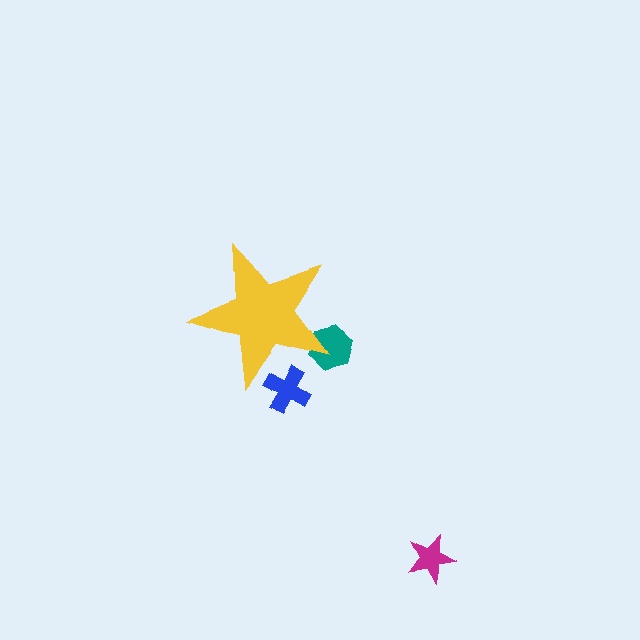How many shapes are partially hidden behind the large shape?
2 shapes are partially hidden.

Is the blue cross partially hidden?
Yes, the blue cross is partially hidden behind the yellow star.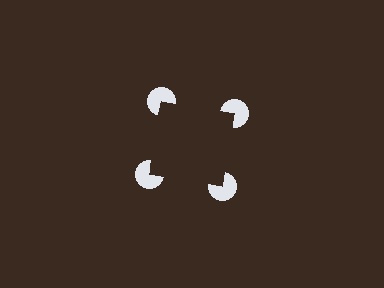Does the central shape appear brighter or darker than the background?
It typically appears slightly darker than the background, even though no actual brightness change is drawn.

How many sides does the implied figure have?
4 sides.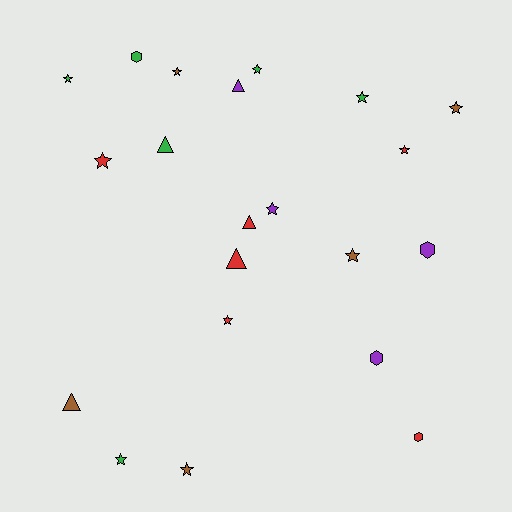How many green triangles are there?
There is 1 green triangle.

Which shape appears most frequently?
Star, with 12 objects.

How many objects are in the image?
There are 21 objects.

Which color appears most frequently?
Red, with 6 objects.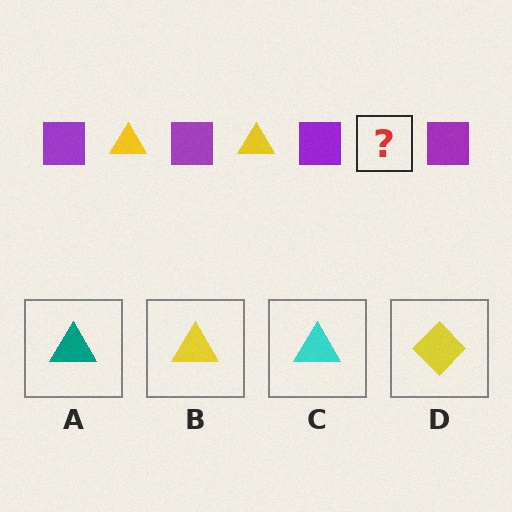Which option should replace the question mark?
Option B.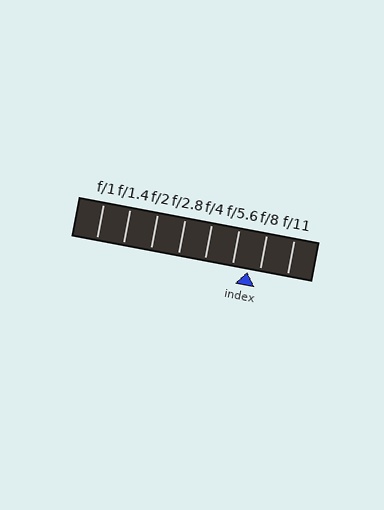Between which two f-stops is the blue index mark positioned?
The index mark is between f/5.6 and f/8.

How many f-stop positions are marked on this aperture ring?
There are 8 f-stop positions marked.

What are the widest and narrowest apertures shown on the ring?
The widest aperture shown is f/1 and the narrowest is f/11.